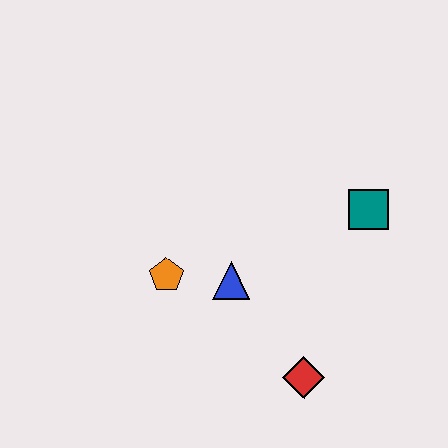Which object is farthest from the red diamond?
The teal square is farthest from the red diamond.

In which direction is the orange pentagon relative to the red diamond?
The orange pentagon is to the left of the red diamond.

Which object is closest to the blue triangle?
The orange pentagon is closest to the blue triangle.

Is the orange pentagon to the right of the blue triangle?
No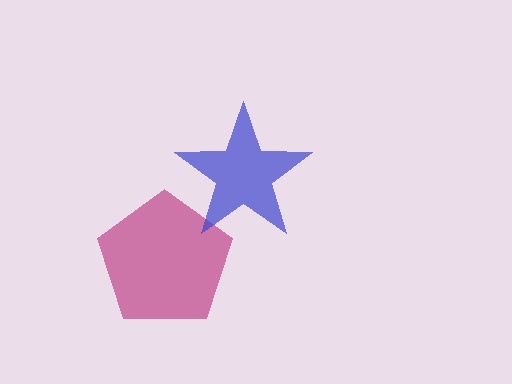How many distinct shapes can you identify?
There are 2 distinct shapes: a magenta pentagon, a blue star.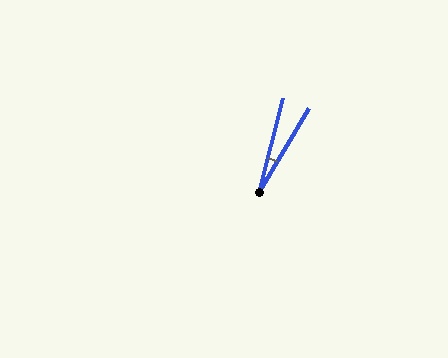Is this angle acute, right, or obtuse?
It is acute.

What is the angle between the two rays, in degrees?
Approximately 16 degrees.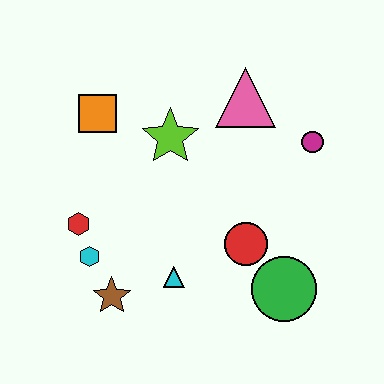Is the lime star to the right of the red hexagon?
Yes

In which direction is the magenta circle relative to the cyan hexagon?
The magenta circle is to the right of the cyan hexagon.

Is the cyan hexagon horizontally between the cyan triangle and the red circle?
No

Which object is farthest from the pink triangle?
The brown star is farthest from the pink triangle.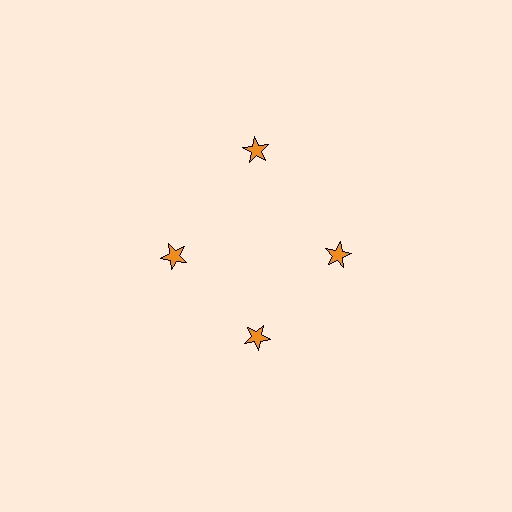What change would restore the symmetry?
The symmetry would be restored by moving it inward, back onto the ring so that all 4 stars sit at equal angles and equal distance from the center.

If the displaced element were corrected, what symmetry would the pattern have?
It would have 4-fold rotational symmetry — the pattern would map onto itself every 90 degrees.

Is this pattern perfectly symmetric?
No. The 4 orange stars are arranged in a ring, but one element near the 12 o'clock position is pushed outward from the center, breaking the 4-fold rotational symmetry.